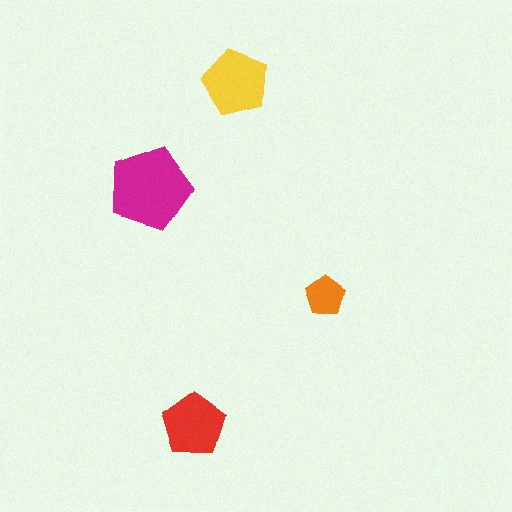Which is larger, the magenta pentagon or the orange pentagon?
The magenta one.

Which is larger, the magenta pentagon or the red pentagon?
The magenta one.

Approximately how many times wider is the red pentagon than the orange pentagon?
About 1.5 times wider.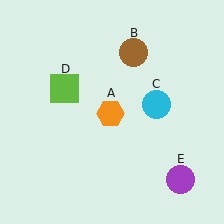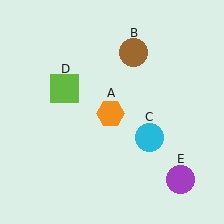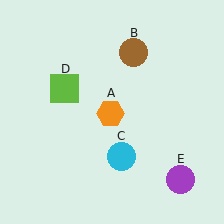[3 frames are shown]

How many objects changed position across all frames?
1 object changed position: cyan circle (object C).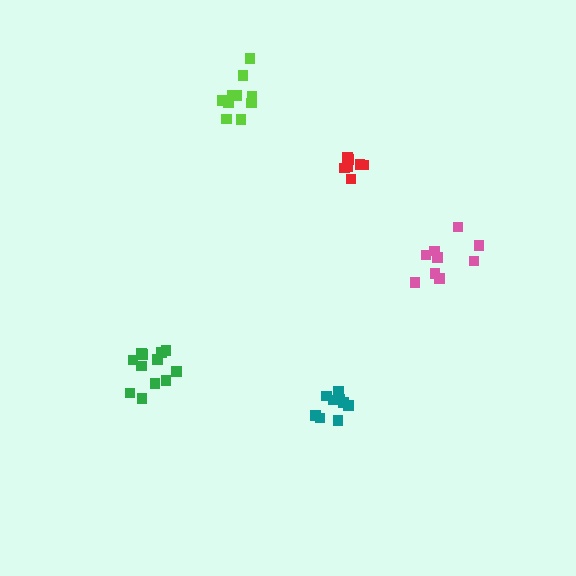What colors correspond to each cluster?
The clusters are colored: pink, red, lime, green, teal.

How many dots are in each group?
Group 1: 9 dots, Group 2: 7 dots, Group 3: 10 dots, Group 4: 12 dots, Group 5: 9 dots (47 total).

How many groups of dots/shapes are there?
There are 5 groups.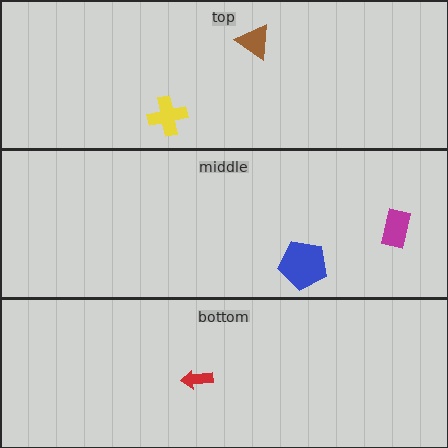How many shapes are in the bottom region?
1.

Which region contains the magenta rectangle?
The middle region.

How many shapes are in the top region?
2.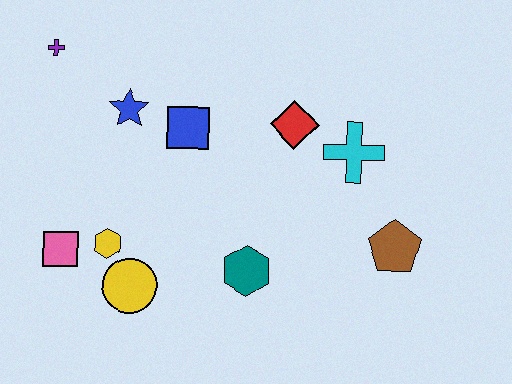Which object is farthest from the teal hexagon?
The purple cross is farthest from the teal hexagon.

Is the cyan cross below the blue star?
Yes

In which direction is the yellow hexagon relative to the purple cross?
The yellow hexagon is below the purple cross.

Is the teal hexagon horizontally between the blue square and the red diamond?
Yes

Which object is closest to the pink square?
The yellow hexagon is closest to the pink square.